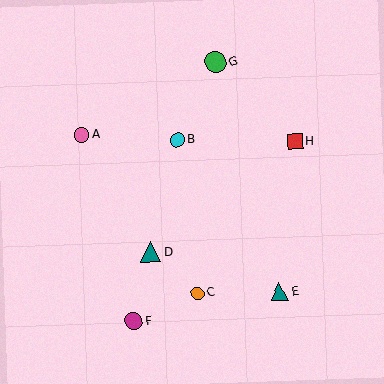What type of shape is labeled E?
Shape E is a teal triangle.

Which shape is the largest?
The green circle (labeled G) is the largest.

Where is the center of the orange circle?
The center of the orange circle is at (198, 293).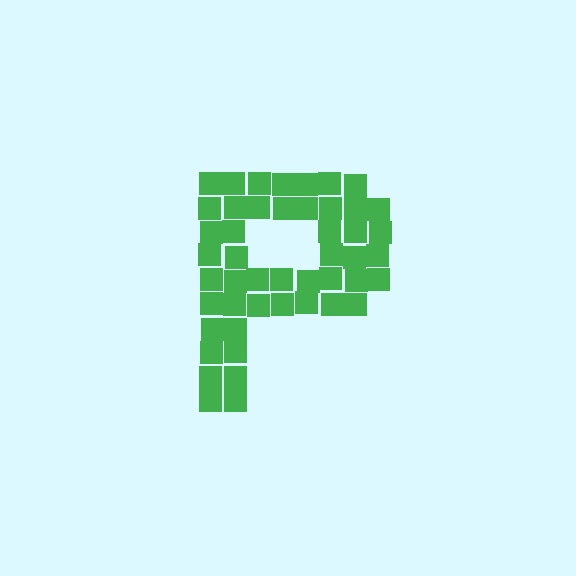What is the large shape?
The large shape is the letter P.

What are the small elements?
The small elements are squares.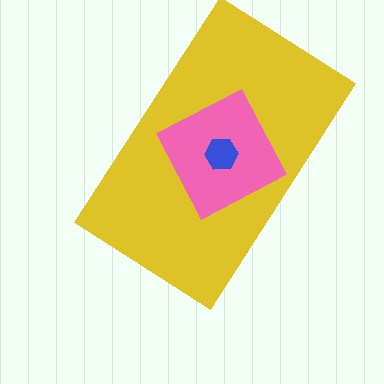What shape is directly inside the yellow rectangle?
The pink diamond.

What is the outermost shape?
The yellow rectangle.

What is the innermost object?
The blue hexagon.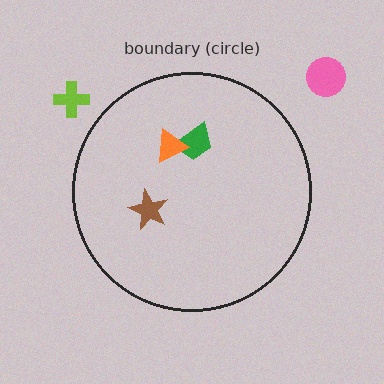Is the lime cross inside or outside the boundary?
Outside.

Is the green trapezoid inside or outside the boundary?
Inside.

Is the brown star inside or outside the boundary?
Inside.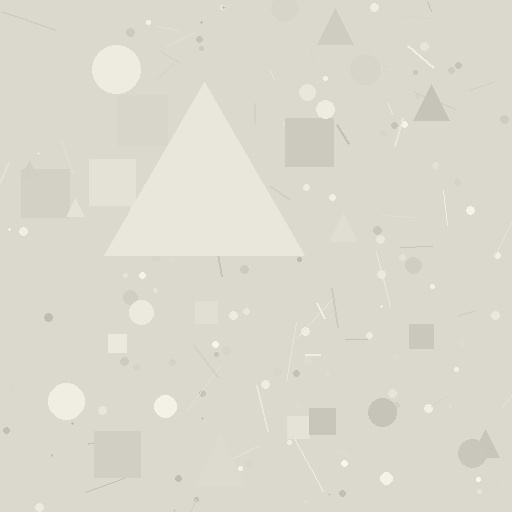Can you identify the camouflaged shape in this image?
The camouflaged shape is a triangle.